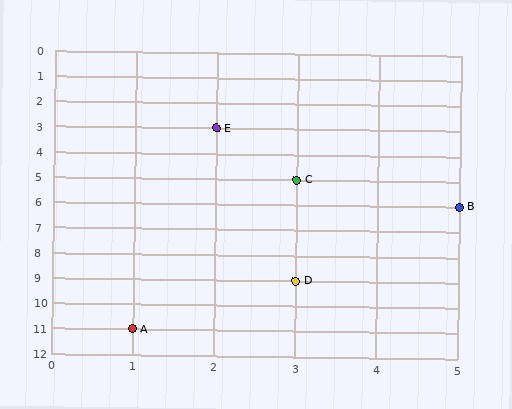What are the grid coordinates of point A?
Point A is at grid coordinates (1, 11).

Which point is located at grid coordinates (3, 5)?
Point C is at (3, 5).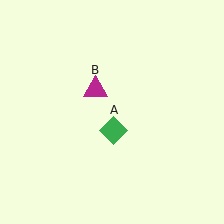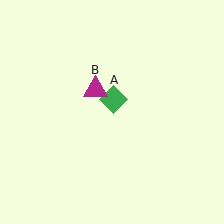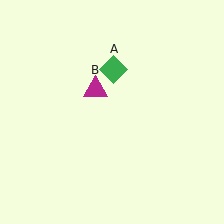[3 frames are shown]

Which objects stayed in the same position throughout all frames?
Magenta triangle (object B) remained stationary.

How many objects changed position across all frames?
1 object changed position: green diamond (object A).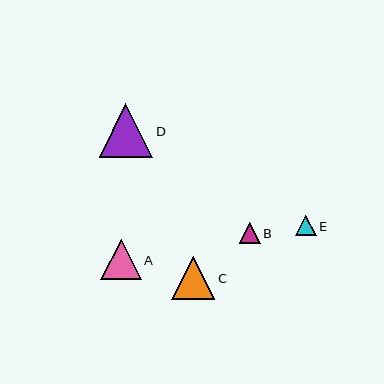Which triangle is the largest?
Triangle D is the largest with a size of approximately 54 pixels.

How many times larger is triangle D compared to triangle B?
Triangle D is approximately 2.6 times the size of triangle B.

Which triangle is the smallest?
Triangle E is the smallest with a size of approximately 20 pixels.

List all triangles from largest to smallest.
From largest to smallest: D, C, A, B, E.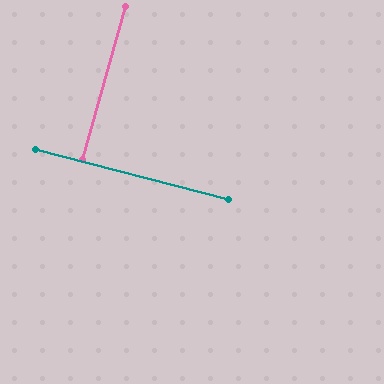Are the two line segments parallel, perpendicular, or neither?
Perpendicular — they meet at approximately 89°.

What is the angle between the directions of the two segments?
Approximately 89 degrees.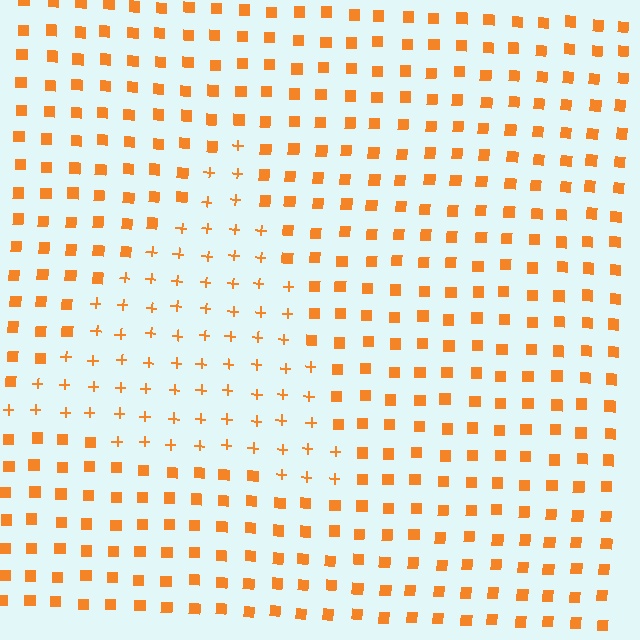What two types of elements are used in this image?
The image uses plus signs inside the triangle region and squares outside it.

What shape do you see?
I see a triangle.